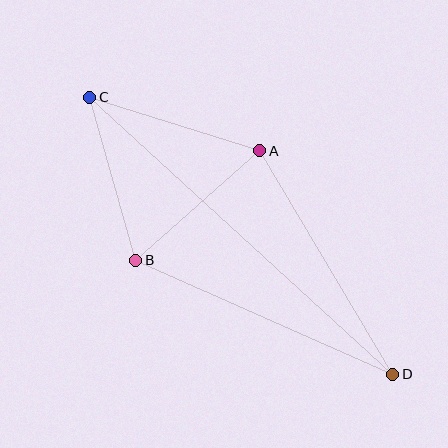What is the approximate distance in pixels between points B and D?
The distance between B and D is approximately 281 pixels.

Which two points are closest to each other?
Points A and B are closest to each other.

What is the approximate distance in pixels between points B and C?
The distance between B and C is approximately 169 pixels.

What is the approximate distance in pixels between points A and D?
The distance between A and D is approximately 260 pixels.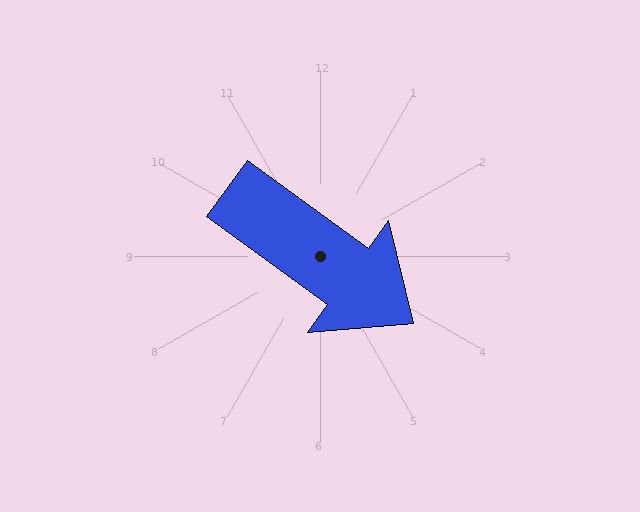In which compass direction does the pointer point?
Southeast.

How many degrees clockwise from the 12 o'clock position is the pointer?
Approximately 126 degrees.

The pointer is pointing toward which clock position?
Roughly 4 o'clock.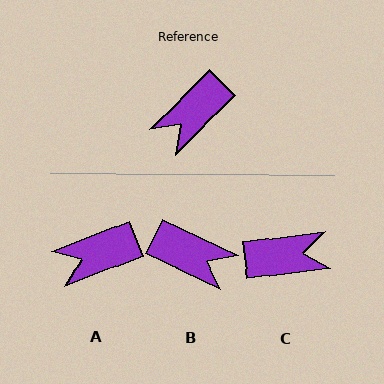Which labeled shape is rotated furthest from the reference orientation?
C, about 142 degrees away.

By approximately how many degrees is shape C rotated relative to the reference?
Approximately 142 degrees counter-clockwise.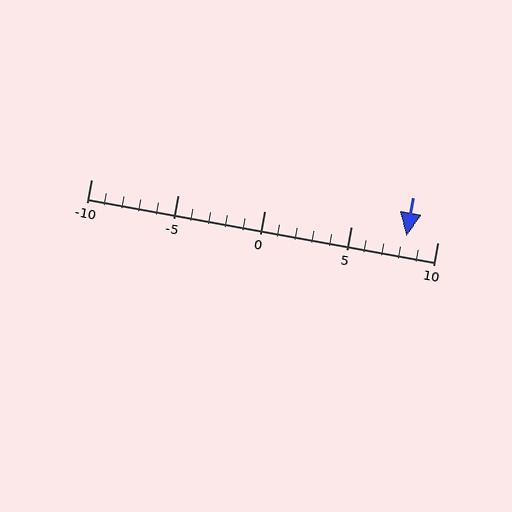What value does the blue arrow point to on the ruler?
The blue arrow points to approximately 8.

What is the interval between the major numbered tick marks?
The major tick marks are spaced 5 units apart.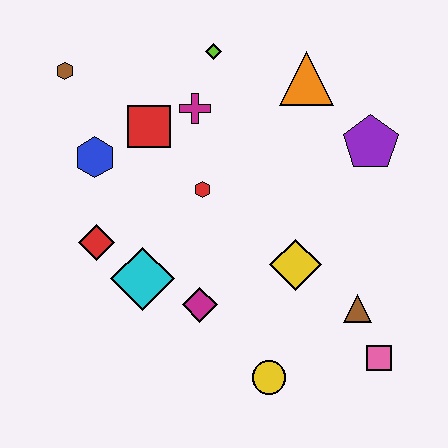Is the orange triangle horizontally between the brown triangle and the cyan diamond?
Yes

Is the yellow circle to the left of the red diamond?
No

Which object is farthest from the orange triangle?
The yellow circle is farthest from the orange triangle.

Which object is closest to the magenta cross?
The red square is closest to the magenta cross.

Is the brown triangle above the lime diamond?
No